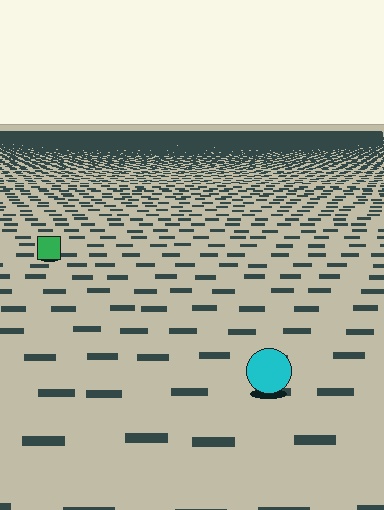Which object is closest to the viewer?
The cyan circle is closest. The texture marks near it are larger and more spread out.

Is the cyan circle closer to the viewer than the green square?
Yes. The cyan circle is closer — you can tell from the texture gradient: the ground texture is coarser near it.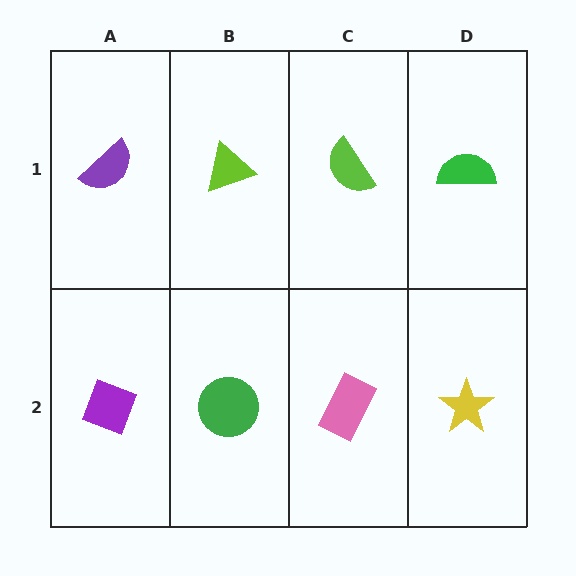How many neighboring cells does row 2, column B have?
3.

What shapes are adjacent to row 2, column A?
A purple semicircle (row 1, column A), a green circle (row 2, column B).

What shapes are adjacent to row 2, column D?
A green semicircle (row 1, column D), a pink rectangle (row 2, column C).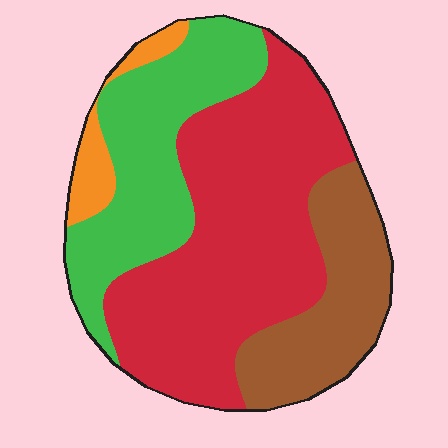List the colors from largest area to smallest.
From largest to smallest: red, green, brown, orange.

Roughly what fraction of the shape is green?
Green takes up about one quarter (1/4) of the shape.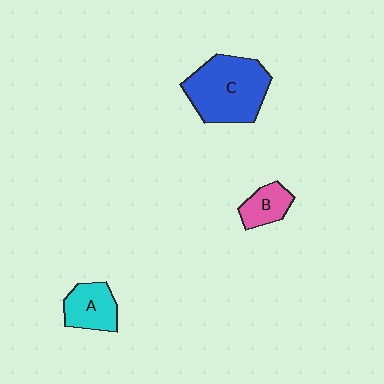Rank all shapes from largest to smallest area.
From largest to smallest: C (blue), A (cyan), B (pink).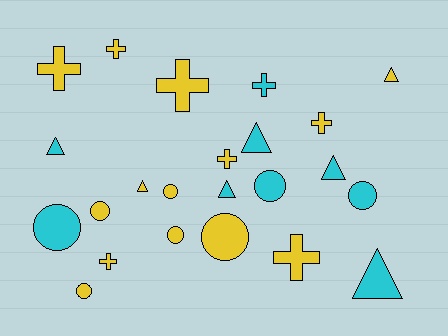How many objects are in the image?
There are 23 objects.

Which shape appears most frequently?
Cross, with 8 objects.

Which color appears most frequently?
Yellow, with 14 objects.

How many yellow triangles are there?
There are 2 yellow triangles.